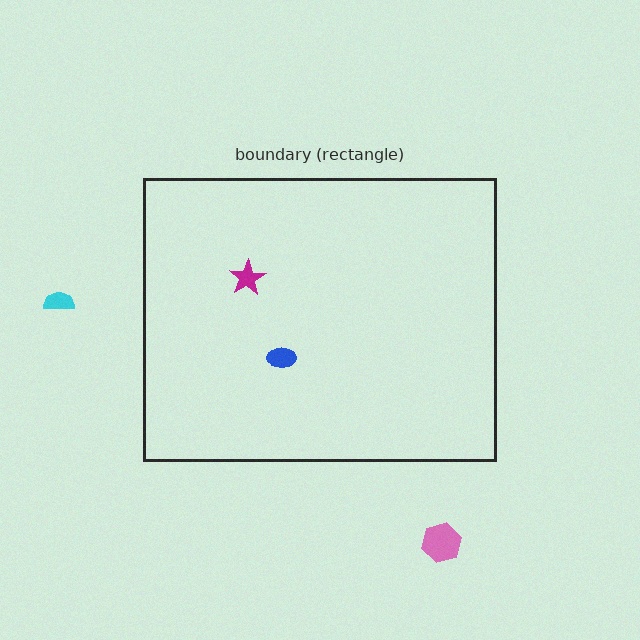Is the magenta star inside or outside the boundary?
Inside.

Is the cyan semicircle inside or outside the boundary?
Outside.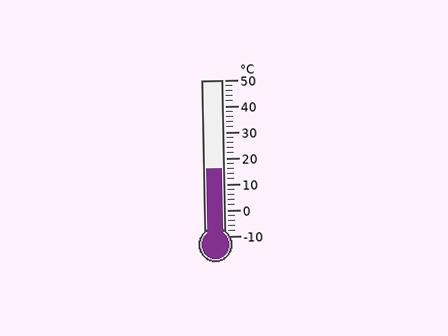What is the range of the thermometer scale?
The thermometer scale ranges from -10°C to 50°C.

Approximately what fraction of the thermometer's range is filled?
The thermometer is filled to approximately 45% of its range.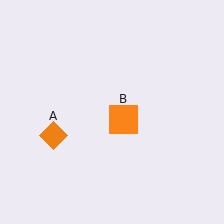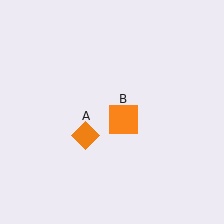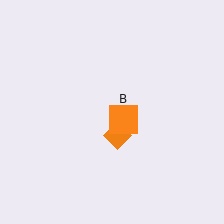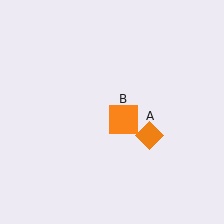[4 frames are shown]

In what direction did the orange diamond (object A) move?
The orange diamond (object A) moved right.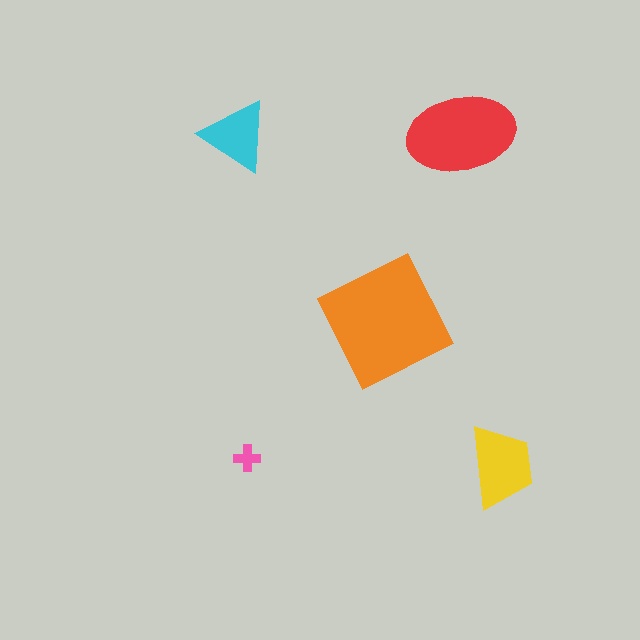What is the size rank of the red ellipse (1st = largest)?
2nd.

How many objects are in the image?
There are 5 objects in the image.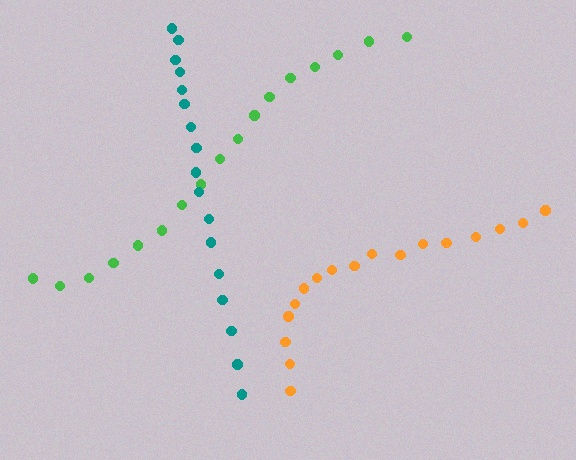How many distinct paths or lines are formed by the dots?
There are 3 distinct paths.